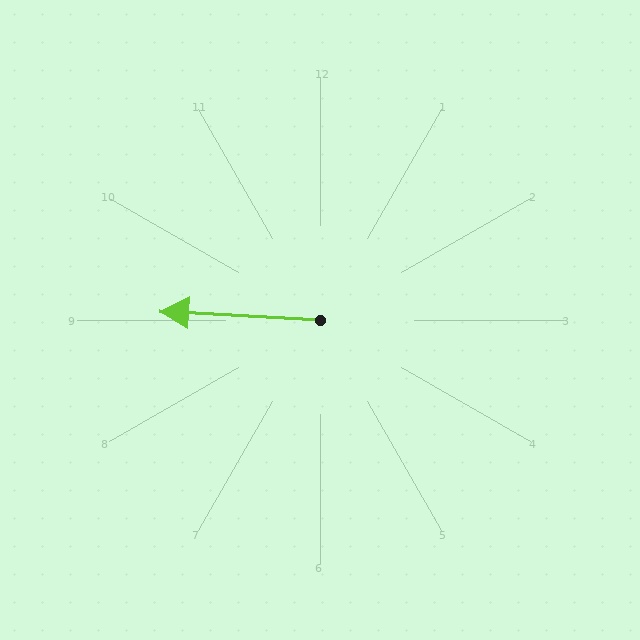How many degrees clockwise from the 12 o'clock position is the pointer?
Approximately 273 degrees.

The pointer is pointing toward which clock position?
Roughly 9 o'clock.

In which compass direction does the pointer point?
West.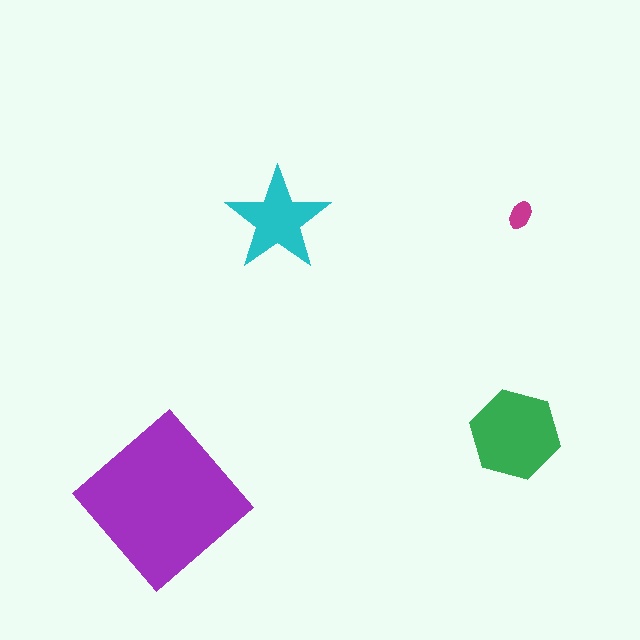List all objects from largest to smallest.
The purple diamond, the green hexagon, the cyan star, the magenta ellipse.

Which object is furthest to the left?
The purple diamond is leftmost.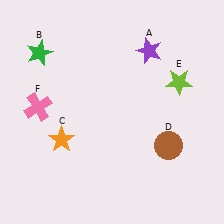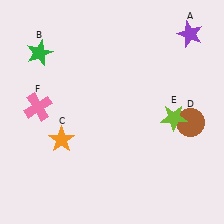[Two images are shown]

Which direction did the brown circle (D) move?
The brown circle (D) moved up.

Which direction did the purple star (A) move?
The purple star (A) moved right.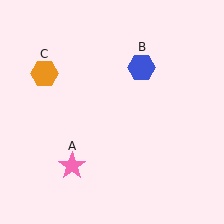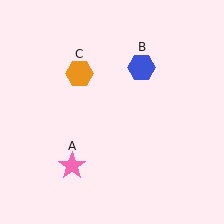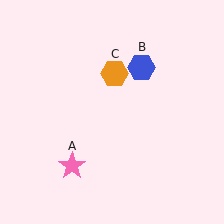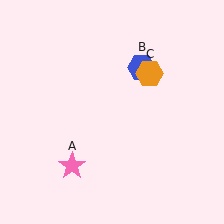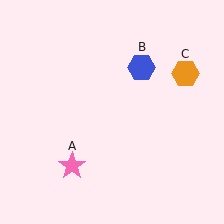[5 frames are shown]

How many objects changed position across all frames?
1 object changed position: orange hexagon (object C).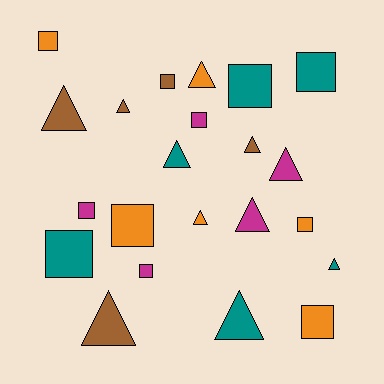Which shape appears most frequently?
Triangle, with 11 objects.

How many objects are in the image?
There are 22 objects.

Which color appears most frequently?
Orange, with 6 objects.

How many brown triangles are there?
There are 4 brown triangles.